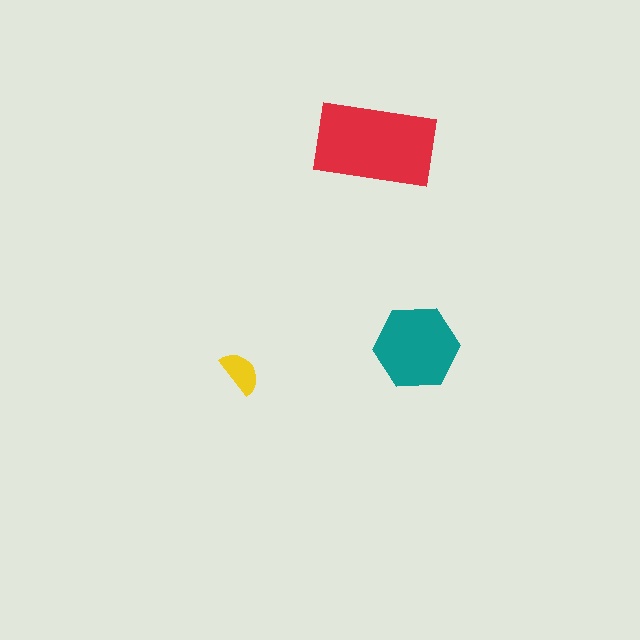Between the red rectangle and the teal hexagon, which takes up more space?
The red rectangle.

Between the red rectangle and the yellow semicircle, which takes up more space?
The red rectangle.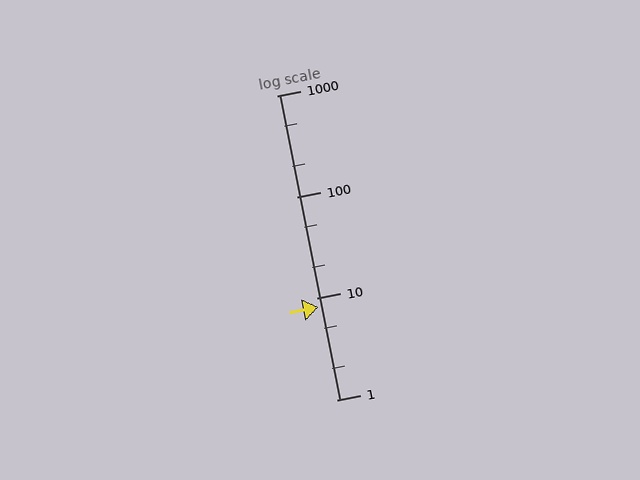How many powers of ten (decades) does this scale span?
The scale spans 3 decades, from 1 to 1000.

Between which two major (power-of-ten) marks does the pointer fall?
The pointer is between 1 and 10.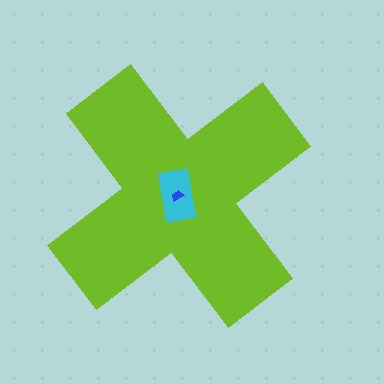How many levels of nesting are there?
3.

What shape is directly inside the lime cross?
The cyan rectangle.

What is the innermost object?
The blue trapezoid.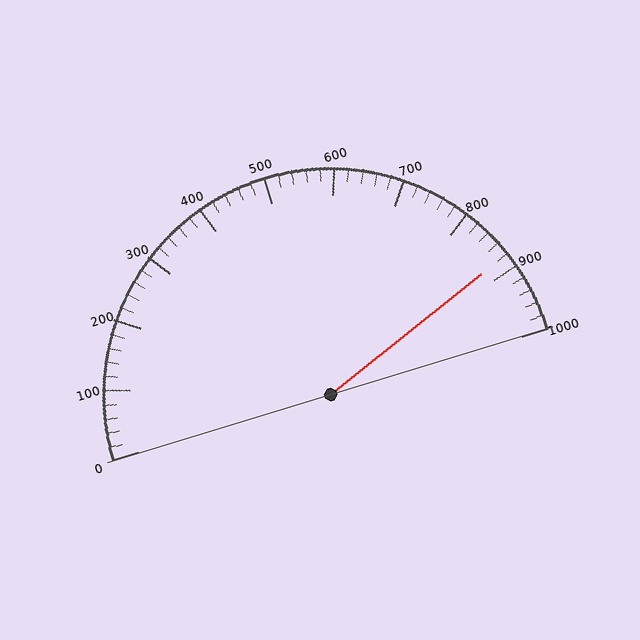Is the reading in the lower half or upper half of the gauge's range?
The reading is in the upper half of the range (0 to 1000).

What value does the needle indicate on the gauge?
The needle indicates approximately 880.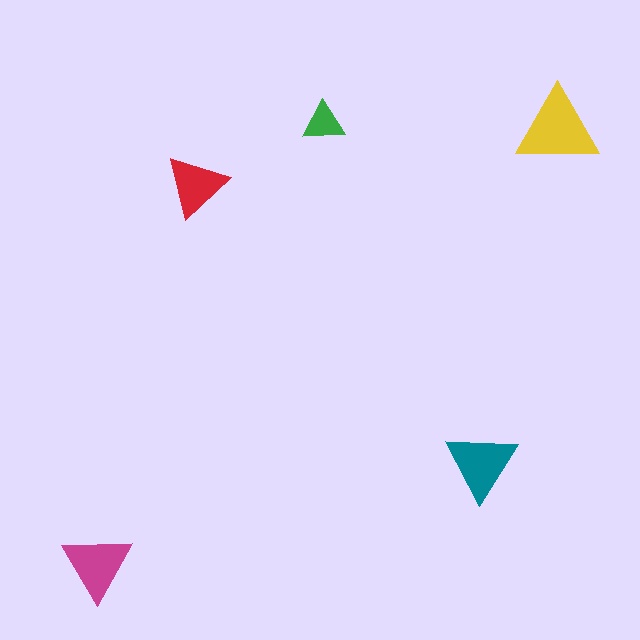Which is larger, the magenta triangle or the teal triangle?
The teal one.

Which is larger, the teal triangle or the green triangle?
The teal one.